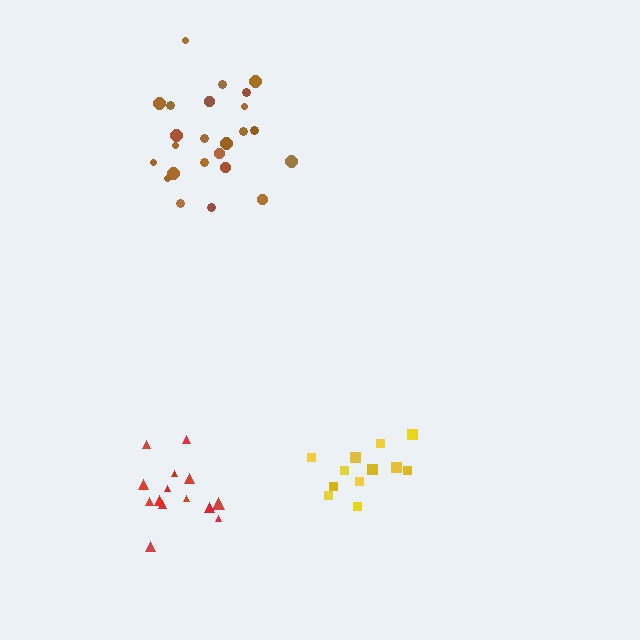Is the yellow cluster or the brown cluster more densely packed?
Yellow.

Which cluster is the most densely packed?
Yellow.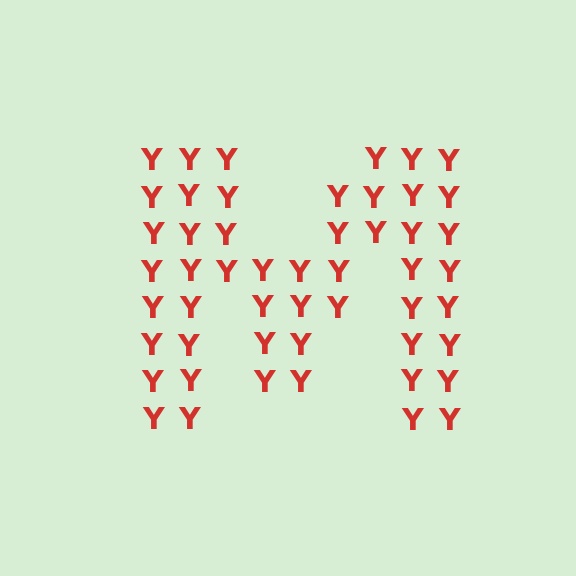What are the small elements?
The small elements are letter Y's.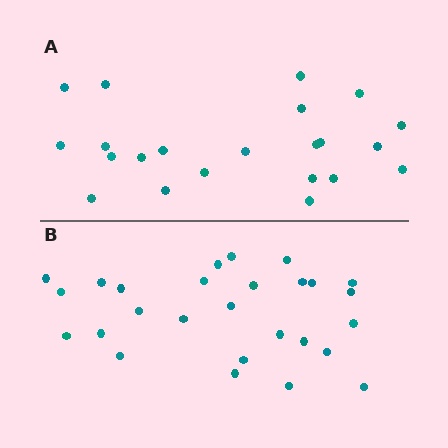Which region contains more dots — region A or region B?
Region B (the bottom region) has more dots.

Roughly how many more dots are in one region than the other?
Region B has about 5 more dots than region A.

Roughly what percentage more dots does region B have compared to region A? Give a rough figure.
About 25% more.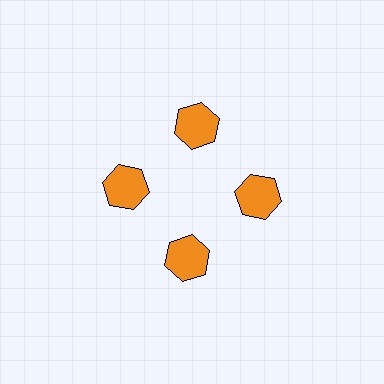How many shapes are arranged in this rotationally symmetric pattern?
There are 4 shapes, arranged in 4 groups of 1.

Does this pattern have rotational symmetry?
Yes, this pattern has 4-fold rotational symmetry. It looks the same after rotating 90 degrees around the center.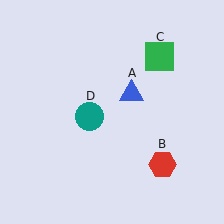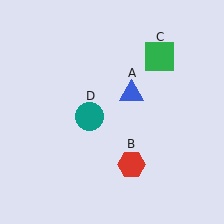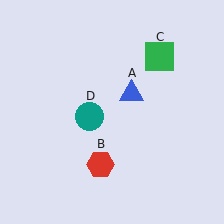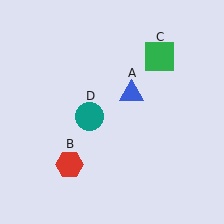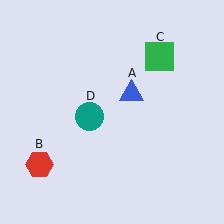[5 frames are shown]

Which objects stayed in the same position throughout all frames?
Blue triangle (object A) and green square (object C) and teal circle (object D) remained stationary.